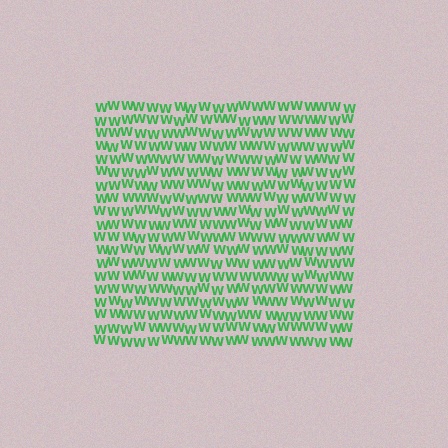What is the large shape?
The large shape is a square.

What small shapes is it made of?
It is made of small letter W's.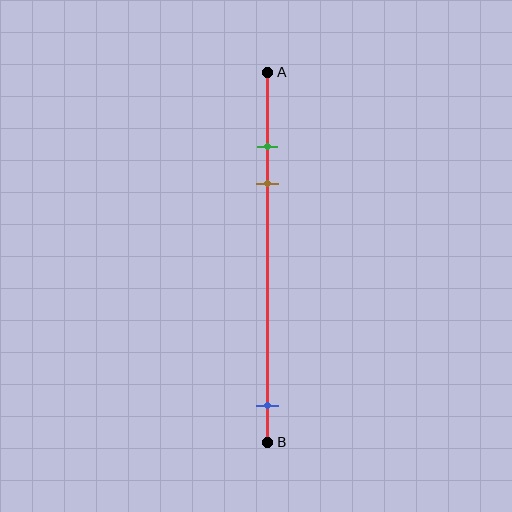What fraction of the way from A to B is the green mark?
The green mark is approximately 20% (0.2) of the way from A to B.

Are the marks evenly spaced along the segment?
No, the marks are not evenly spaced.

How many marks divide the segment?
There are 3 marks dividing the segment.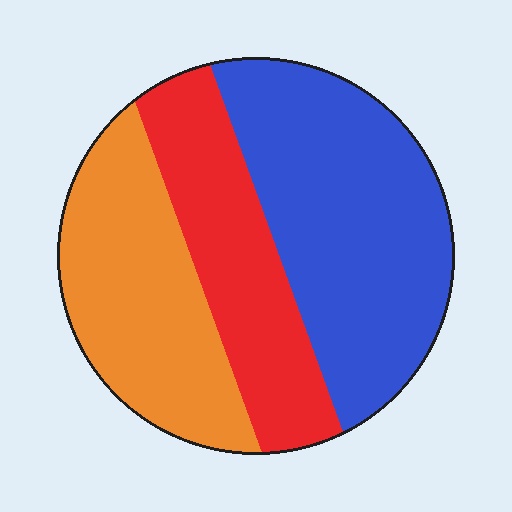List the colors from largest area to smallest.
From largest to smallest: blue, orange, red.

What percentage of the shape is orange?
Orange takes up about one third (1/3) of the shape.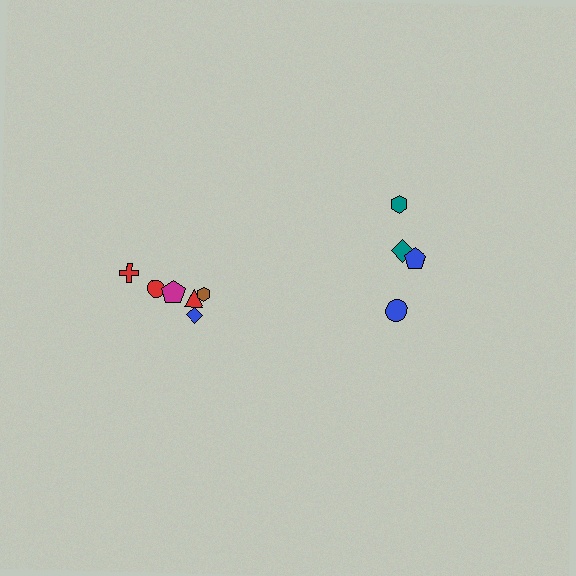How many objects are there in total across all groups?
There are 10 objects.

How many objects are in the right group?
There are 4 objects.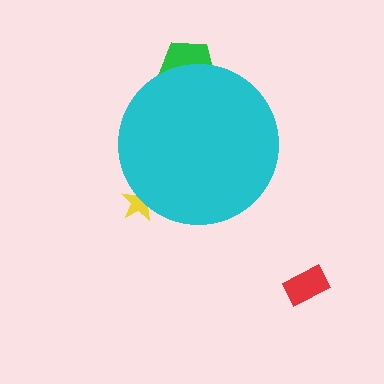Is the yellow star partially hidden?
Yes, the yellow star is partially hidden behind the cyan circle.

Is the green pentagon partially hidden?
Yes, the green pentagon is partially hidden behind the cyan circle.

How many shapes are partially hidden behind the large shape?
2 shapes are partially hidden.